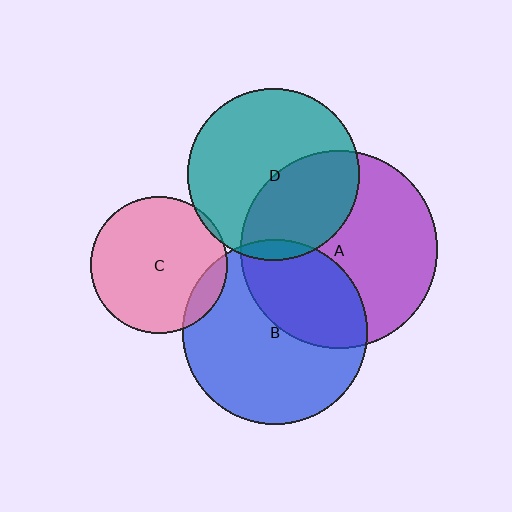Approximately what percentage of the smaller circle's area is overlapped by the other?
Approximately 35%.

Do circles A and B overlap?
Yes.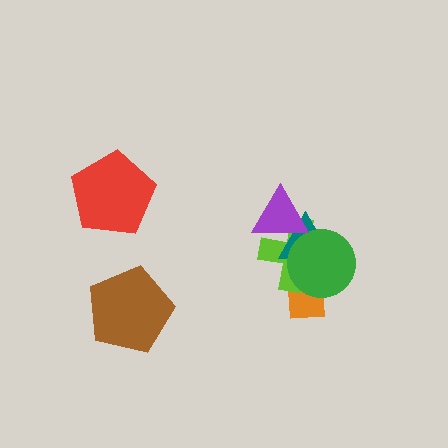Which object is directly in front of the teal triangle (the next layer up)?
The green circle is directly in front of the teal triangle.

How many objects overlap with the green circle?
3 objects overlap with the green circle.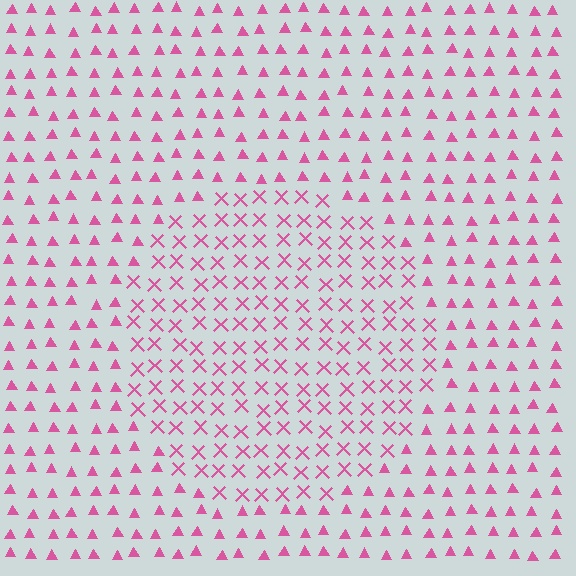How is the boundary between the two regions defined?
The boundary is defined by a change in element shape: X marks inside vs. triangles outside. All elements share the same color and spacing.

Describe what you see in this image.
The image is filled with small pink elements arranged in a uniform grid. A circle-shaped region contains X marks, while the surrounding area contains triangles. The boundary is defined purely by the change in element shape.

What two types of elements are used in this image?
The image uses X marks inside the circle region and triangles outside it.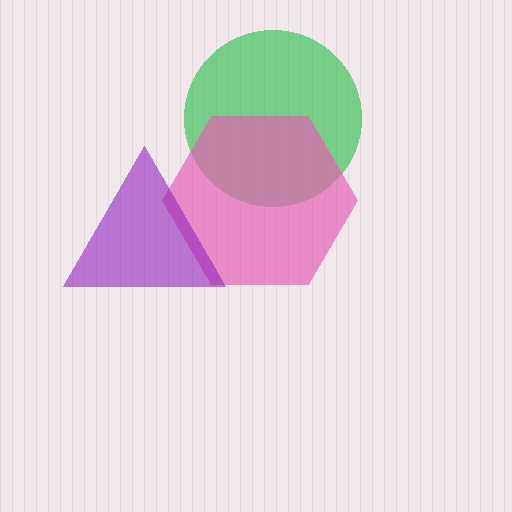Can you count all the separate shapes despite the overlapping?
Yes, there are 3 separate shapes.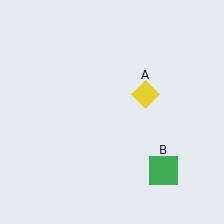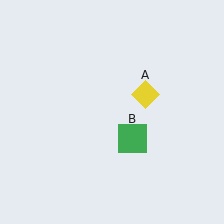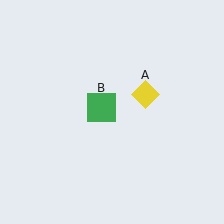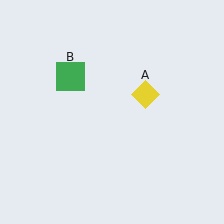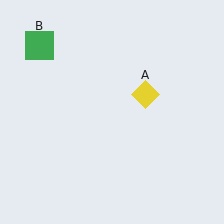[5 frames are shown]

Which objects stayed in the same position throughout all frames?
Yellow diamond (object A) remained stationary.